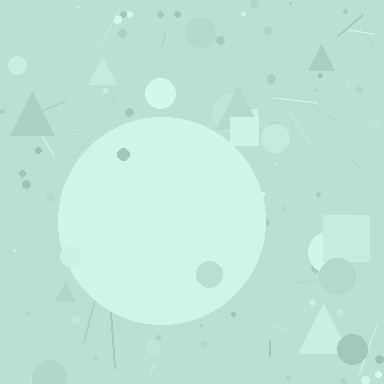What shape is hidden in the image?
A circle is hidden in the image.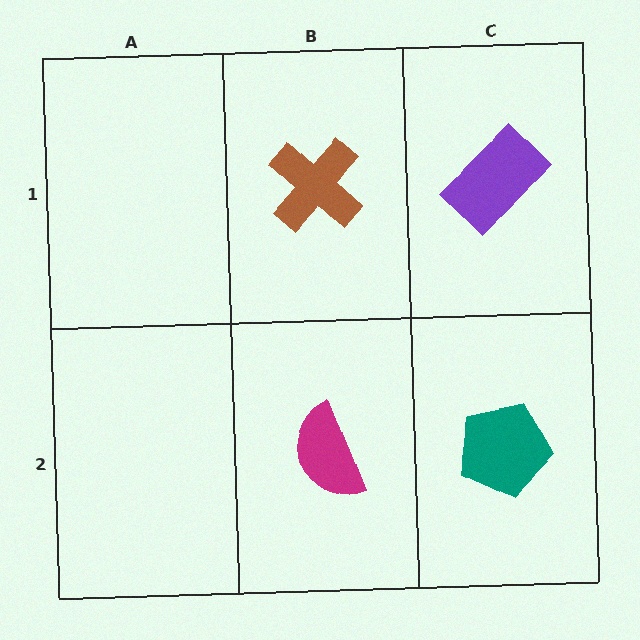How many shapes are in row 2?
2 shapes.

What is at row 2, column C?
A teal pentagon.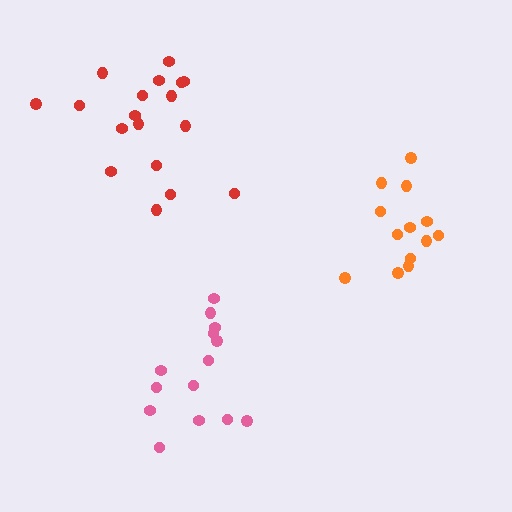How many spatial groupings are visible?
There are 3 spatial groupings.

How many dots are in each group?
Group 1: 13 dots, Group 2: 14 dots, Group 3: 18 dots (45 total).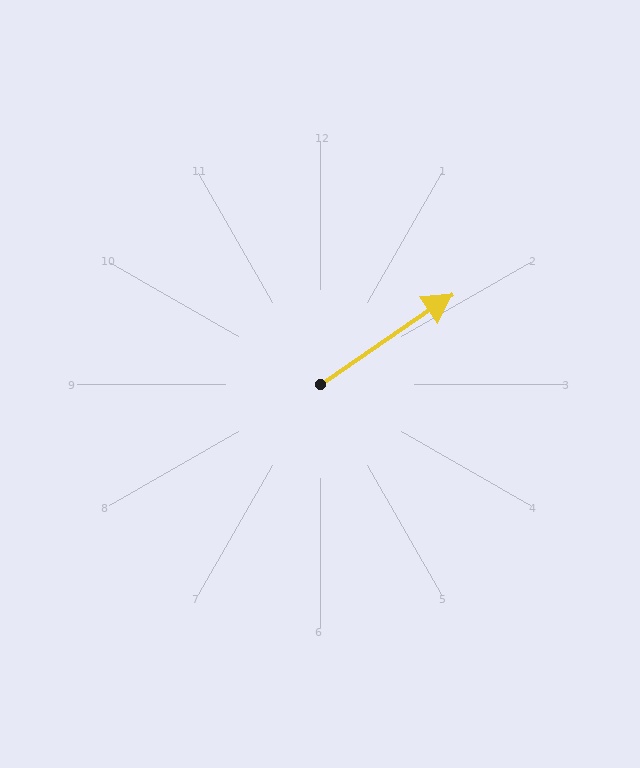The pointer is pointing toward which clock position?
Roughly 2 o'clock.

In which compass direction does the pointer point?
Northeast.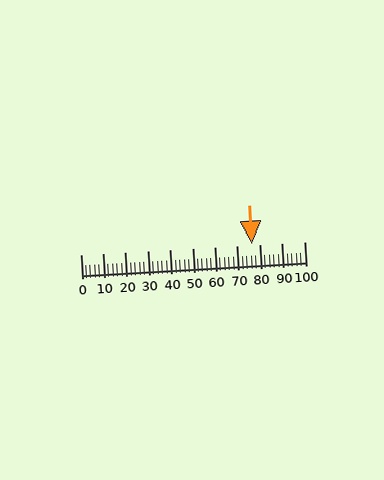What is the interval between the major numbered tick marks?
The major tick marks are spaced 10 units apart.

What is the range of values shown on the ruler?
The ruler shows values from 0 to 100.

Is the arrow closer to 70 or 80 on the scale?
The arrow is closer to 80.